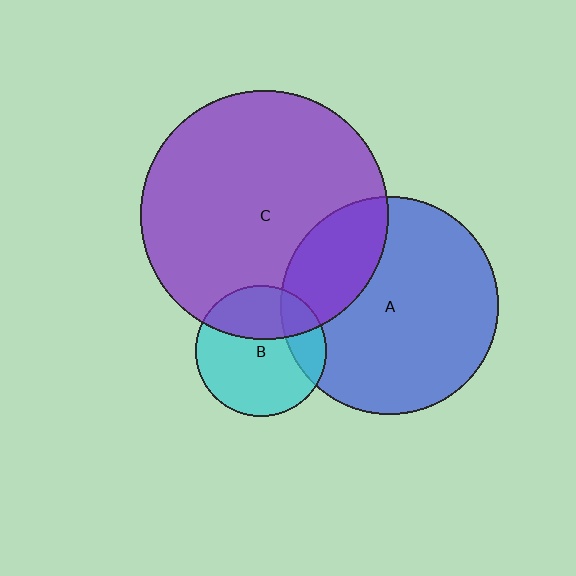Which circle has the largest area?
Circle C (purple).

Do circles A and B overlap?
Yes.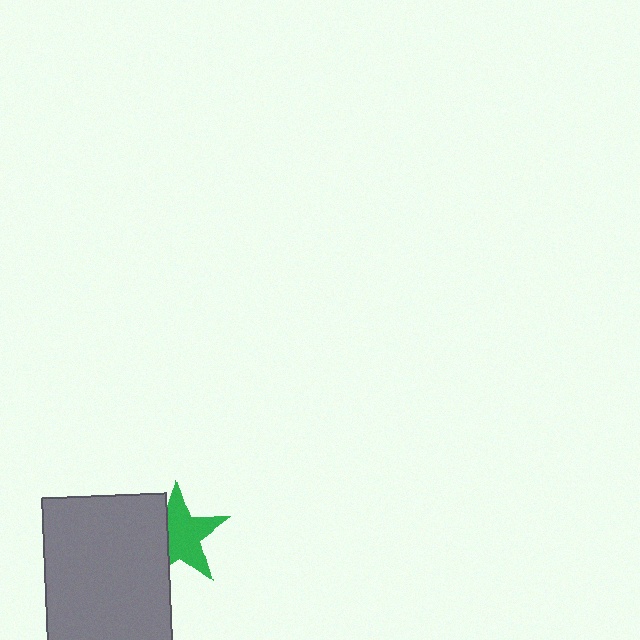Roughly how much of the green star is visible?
Most of it is visible (roughly 68%).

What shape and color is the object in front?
The object in front is a gray rectangle.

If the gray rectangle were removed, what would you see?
You would see the complete green star.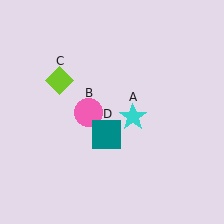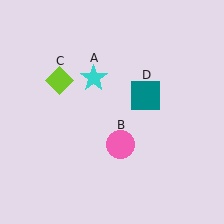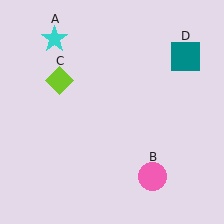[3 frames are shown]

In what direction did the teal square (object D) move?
The teal square (object D) moved up and to the right.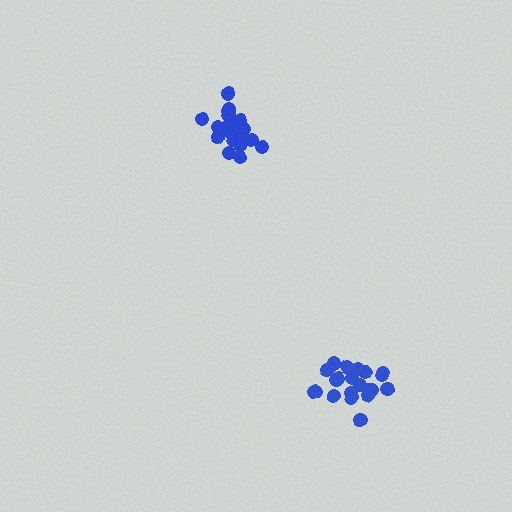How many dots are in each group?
Group 1: 20 dots, Group 2: 20 dots (40 total).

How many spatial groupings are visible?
There are 2 spatial groupings.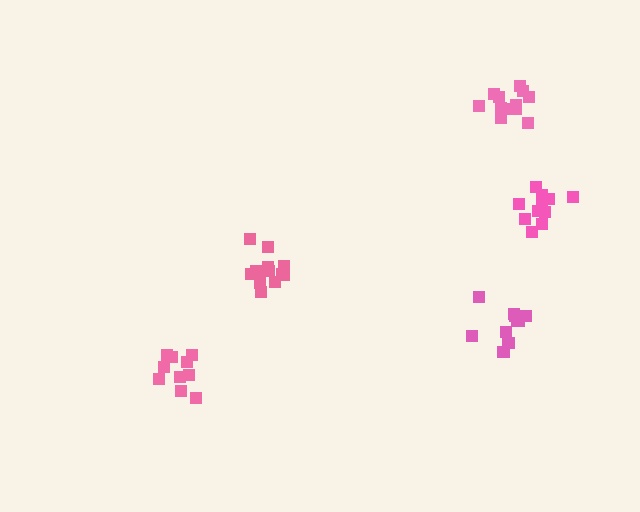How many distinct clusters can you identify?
There are 5 distinct clusters.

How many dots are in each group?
Group 1: 10 dots, Group 2: 12 dots, Group 3: 12 dots, Group 4: 10 dots, Group 5: 12 dots (56 total).